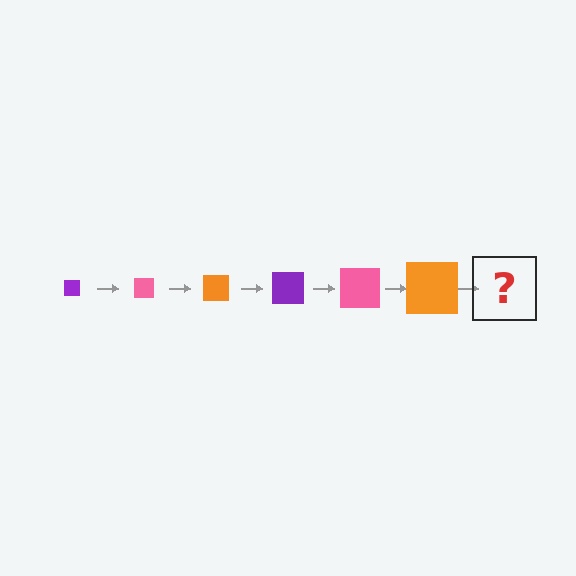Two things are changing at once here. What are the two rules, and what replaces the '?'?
The two rules are that the square grows larger each step and the color cycles through purple, pink, and orange. The '?' should be a purple square, larger than the previous one.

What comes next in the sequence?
The next element should be a purple square, larger than the previous one.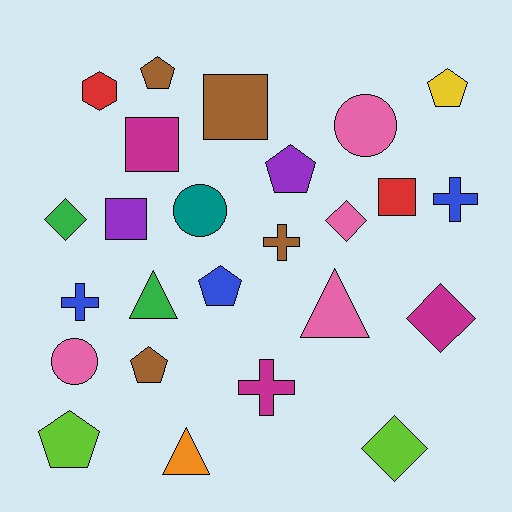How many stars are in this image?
There are no stars.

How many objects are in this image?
There are 25 objects.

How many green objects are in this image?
There are 2 green objects.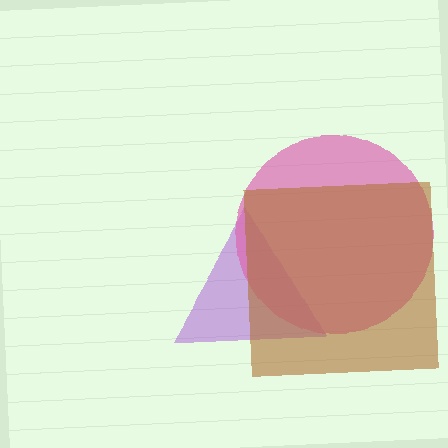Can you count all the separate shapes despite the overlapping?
Yes, there are 3 separate shapes.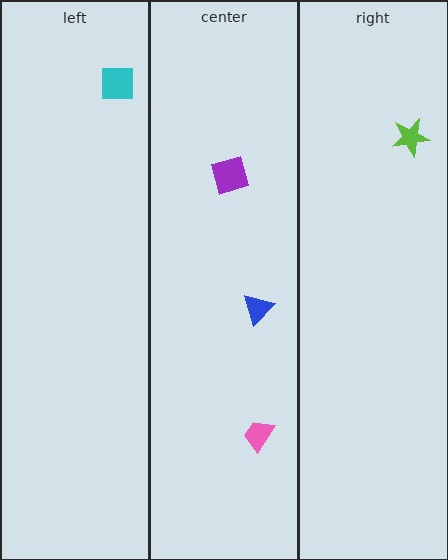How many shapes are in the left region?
1.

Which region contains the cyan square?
The left region.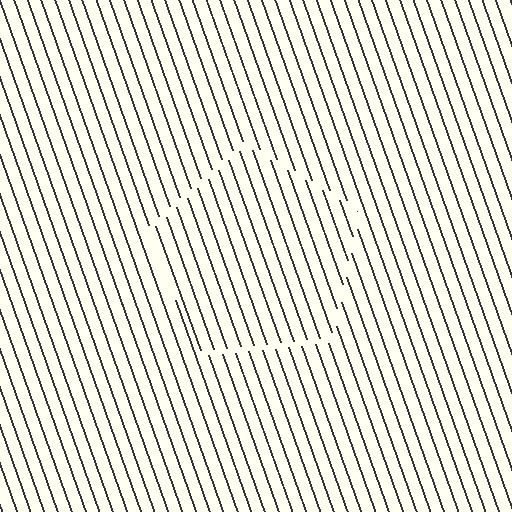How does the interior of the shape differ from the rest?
The interior of the shape contains the same grating, shifted by half a period — the contour is defined by the phase discontinuity where line-ends from the inner and outer gratings abut.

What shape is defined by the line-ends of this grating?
An illusory pentagon. The interior of the shape contains the same grating, shifted by half a period — the contour is defined by the phase discontinuity where line-ends from the inner and outer gratings abut.